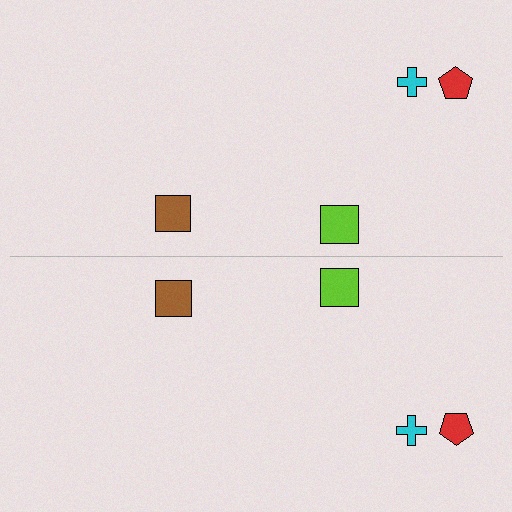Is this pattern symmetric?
Yes, this pattern has bilateral (reflection) symmetry.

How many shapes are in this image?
There are 8 shapes in this image.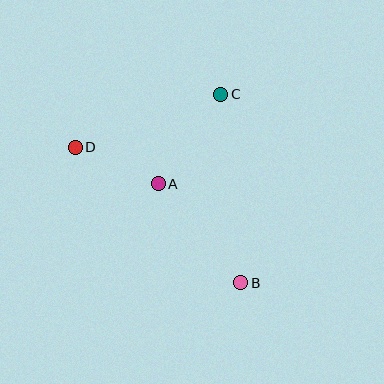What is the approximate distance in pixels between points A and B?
The distance between A and B is approximately 129 pixels.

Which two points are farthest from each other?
Points B and D are farthest from each other.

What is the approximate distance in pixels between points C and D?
The distance between C and D is approximately 155 pixels.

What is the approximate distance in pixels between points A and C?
The distance between A and C is approximately 109 pixels.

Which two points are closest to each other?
Points A and D are closest to each other.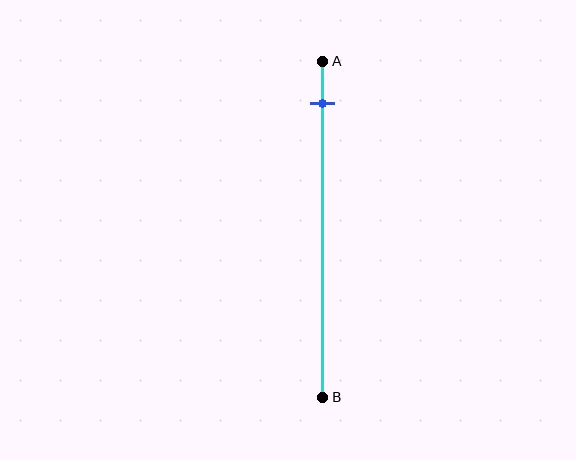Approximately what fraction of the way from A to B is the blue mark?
The blue mark is approximately 15% of the way from A to B.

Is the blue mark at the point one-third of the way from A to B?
No, the mark is at about 15% from A, not at the 33% one-third point.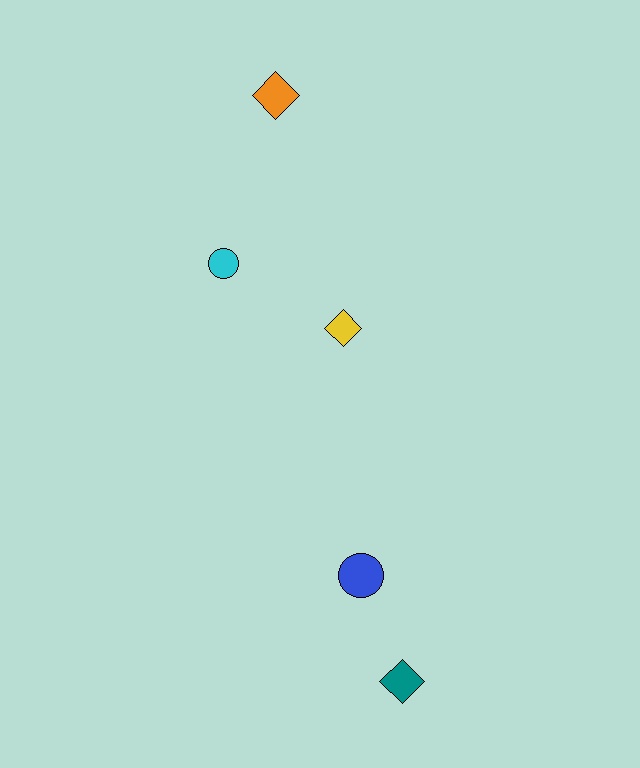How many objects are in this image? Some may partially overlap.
There are 5 objects.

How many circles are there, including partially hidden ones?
There are 2 circles.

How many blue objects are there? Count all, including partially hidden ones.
There is 1 blue object.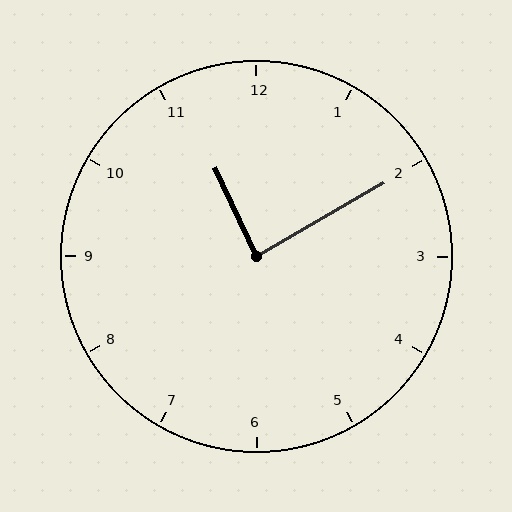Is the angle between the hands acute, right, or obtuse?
It is right.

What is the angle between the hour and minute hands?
Approximately 85 degrees.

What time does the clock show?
11:10.